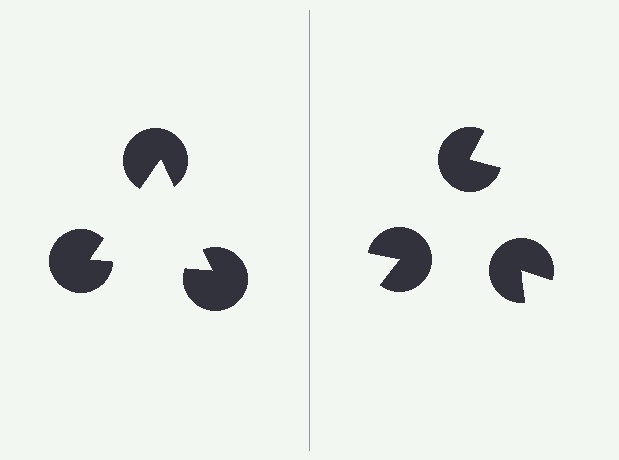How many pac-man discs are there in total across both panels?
6 — 3 on each side.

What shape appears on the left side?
An illusory triangle.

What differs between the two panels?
The pac-man discs are positioned identically on both sides; only the wedge orientations differ. On the left they align to a triangle; on the right they are misaligned.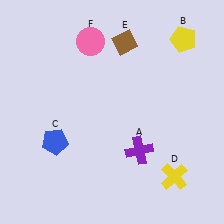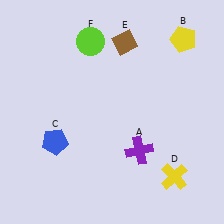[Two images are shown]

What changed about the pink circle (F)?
In Image 1, F is pink. In Image 2, it changed to lime.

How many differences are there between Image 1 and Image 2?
There is 1 difference between the two images.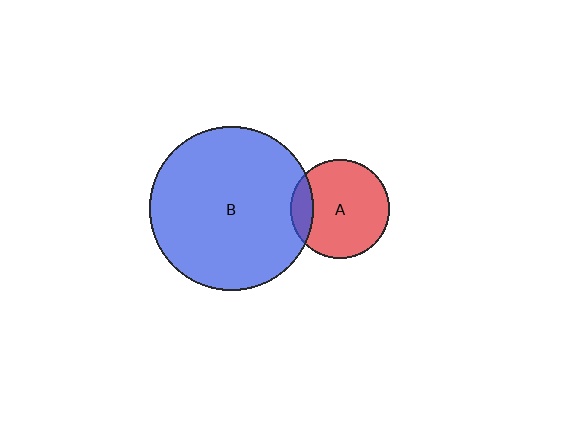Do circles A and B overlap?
Yes.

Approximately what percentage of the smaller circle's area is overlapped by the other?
Approximately 15%.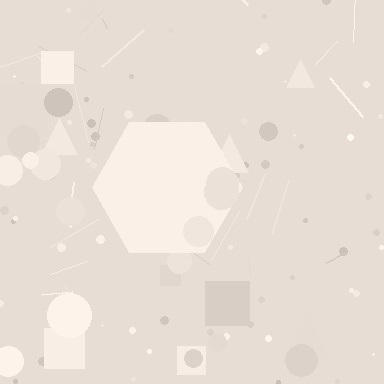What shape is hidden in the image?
A hexagon is hidden in the image.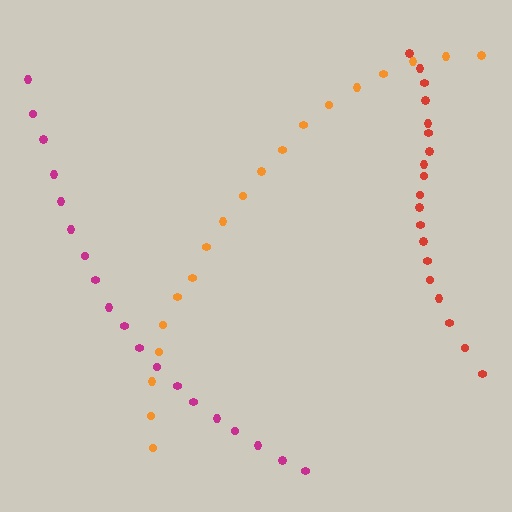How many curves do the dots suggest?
There are 3 distinct paths.